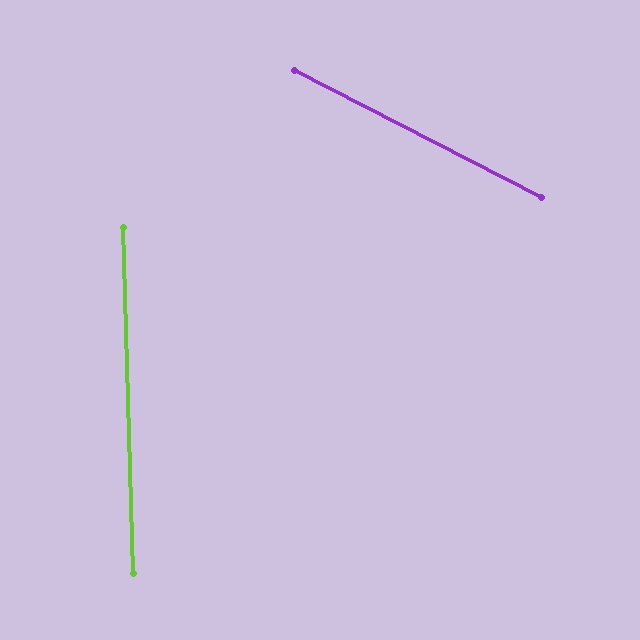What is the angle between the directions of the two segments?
Approximately 61 degrees.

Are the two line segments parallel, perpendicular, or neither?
Neither parallel nor perpendicular — they differ by about 61°.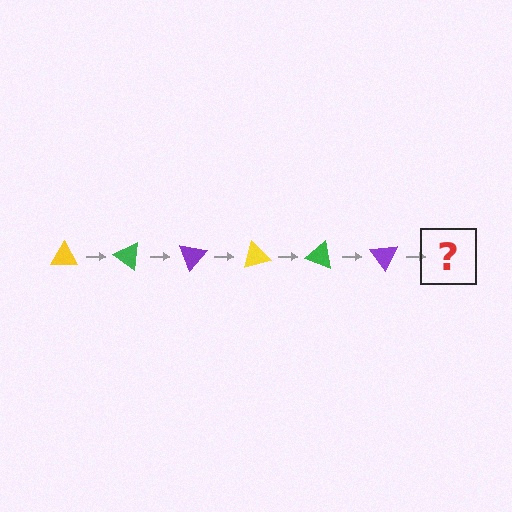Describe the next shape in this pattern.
It should be a yellow triangle, rotated 210 degrees from the start.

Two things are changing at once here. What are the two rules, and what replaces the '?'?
The two rules are that it rotates 35 degrees each step and the color cycles through yellow, green, and purple. The '?' should be a yellow triangle, rotated 210 degrees from the start.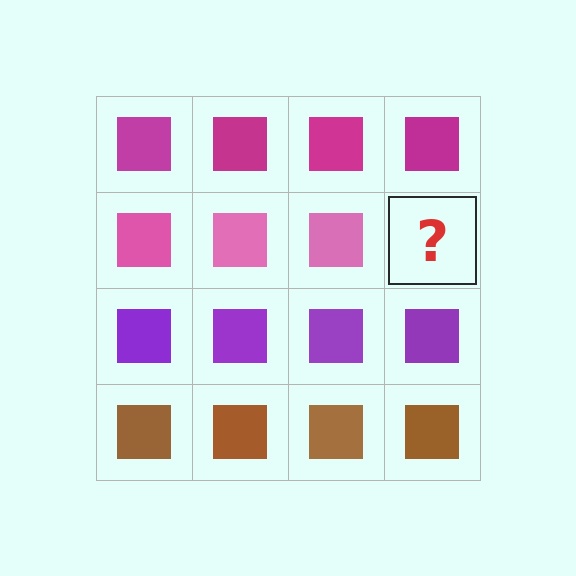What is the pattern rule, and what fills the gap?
The rule is that each row has a consistent color. The gap should be filled with a pink square.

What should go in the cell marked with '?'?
The missing cell should contain a pink square.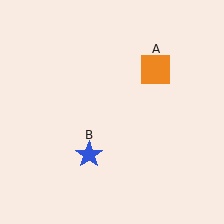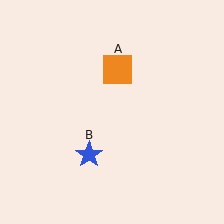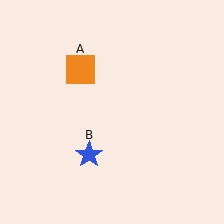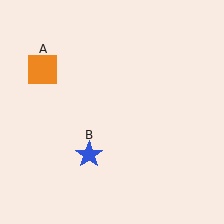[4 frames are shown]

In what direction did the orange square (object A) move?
The orange square (object A) moved left.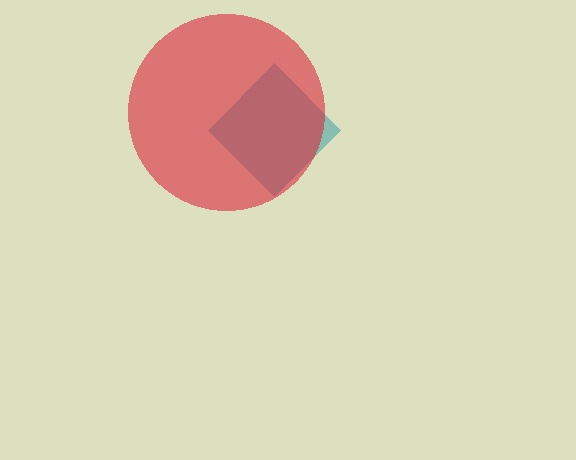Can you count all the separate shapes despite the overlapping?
Yes, there are 2 separate shapes.